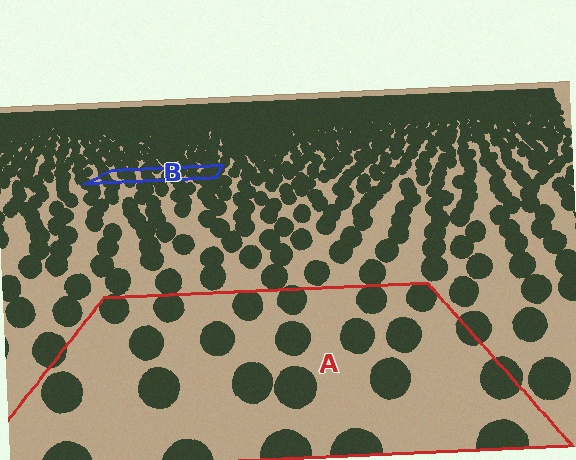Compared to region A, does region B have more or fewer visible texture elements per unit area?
Region B has more texture elements per unit area — they are packed more densely because it is farther away.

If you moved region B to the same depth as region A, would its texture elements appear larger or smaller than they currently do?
They would appear larger. At a closer depth, the same texture elements are projected at a bigger on-screen size.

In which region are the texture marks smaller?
The texture marks are smaller in region B, because it is farther away.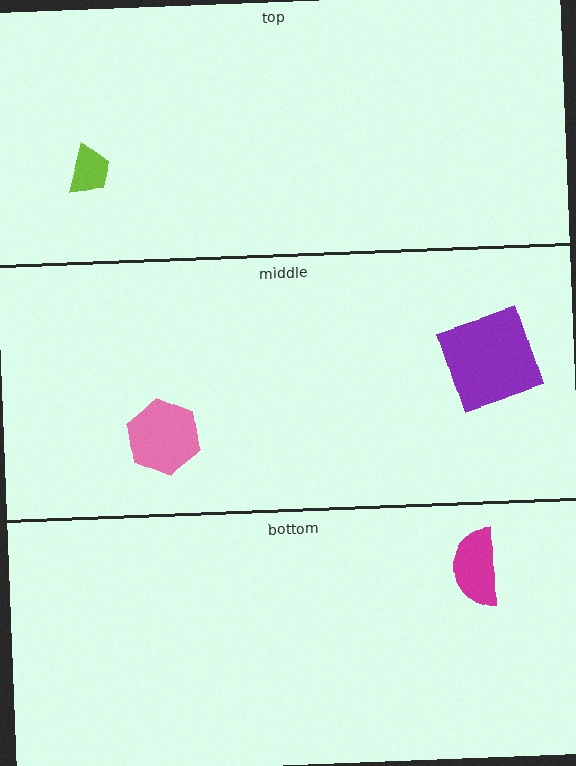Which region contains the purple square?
The middle region.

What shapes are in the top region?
The lime trapezoid.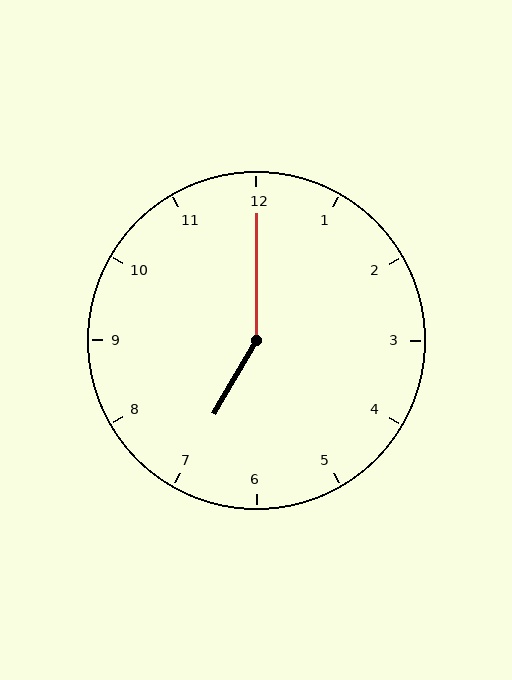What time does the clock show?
7:00.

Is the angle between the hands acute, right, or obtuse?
It is obtuse.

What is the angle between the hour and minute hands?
Approximately 150 degrees.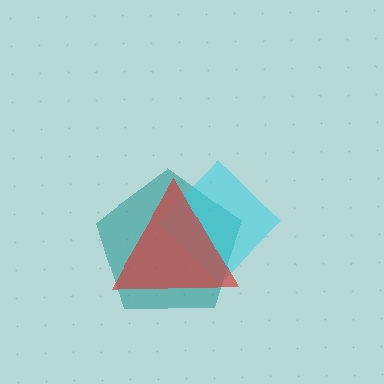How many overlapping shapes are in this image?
There are 3 overlapping shapes in the image.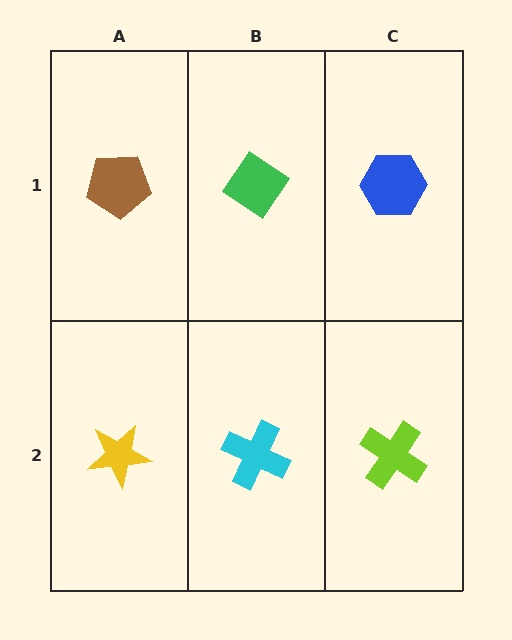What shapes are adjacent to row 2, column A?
A brown pentagon (row 1, column A), a cyan cross (row 2, column B).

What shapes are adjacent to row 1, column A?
A yellow star (row 2, column A), a green diamond (row 1, column B).